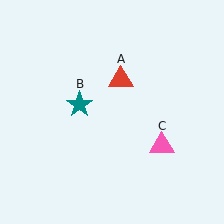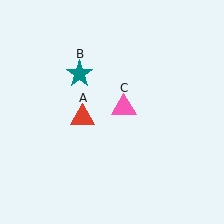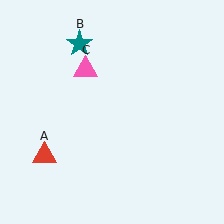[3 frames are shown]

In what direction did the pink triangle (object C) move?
The pink triangle (object C) moved up and to the left.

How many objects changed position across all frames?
3 objects changed position: red triangle (object A), teal star (object B), pink triangle (object C).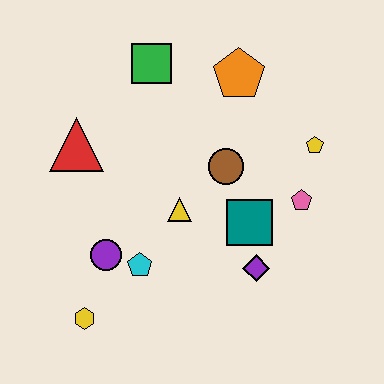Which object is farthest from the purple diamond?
The green square is farthest from the purple diamond.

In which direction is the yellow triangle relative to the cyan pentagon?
The yellow triangle is above the cyan pentagon.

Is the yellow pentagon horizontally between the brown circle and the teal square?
No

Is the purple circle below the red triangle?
Yes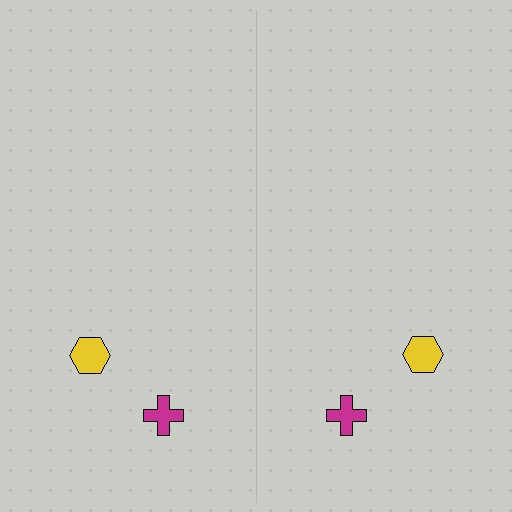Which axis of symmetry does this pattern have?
The pattern has a vertical axis of symmetry running through the center of the image.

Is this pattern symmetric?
Yes, this pattern has bilateral (reflection) symmetry.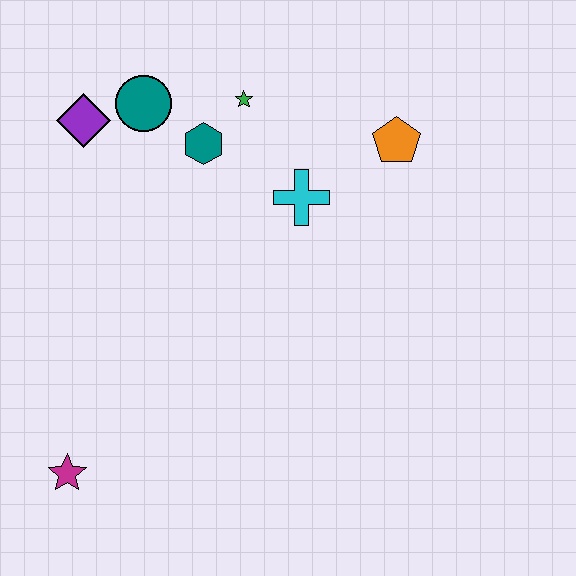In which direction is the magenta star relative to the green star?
The magenta star is below the green star.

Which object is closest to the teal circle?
The purple diamond is closest to the teal circle.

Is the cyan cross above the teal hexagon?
No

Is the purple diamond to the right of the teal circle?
No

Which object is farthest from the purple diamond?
The magenta star is farthest from the purple diamond.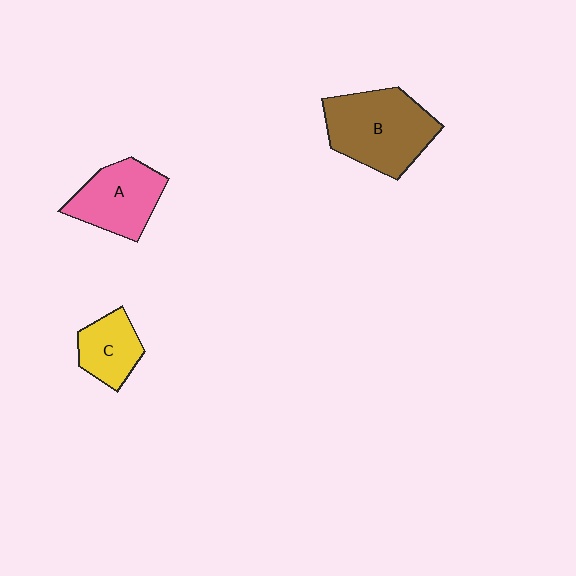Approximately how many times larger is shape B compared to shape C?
Approximately 2.0 times.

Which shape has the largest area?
Shape B (brown).